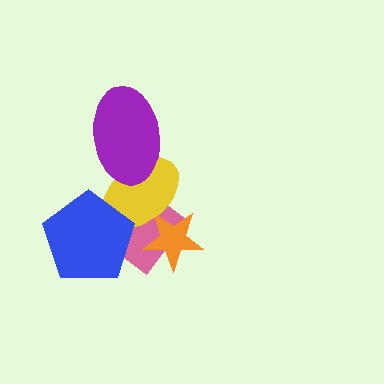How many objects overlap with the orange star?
2 objects overlap with the orange star.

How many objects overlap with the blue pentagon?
2 objects overlap with the blue pentagon.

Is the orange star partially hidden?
Yes, it is partially covered by another shape.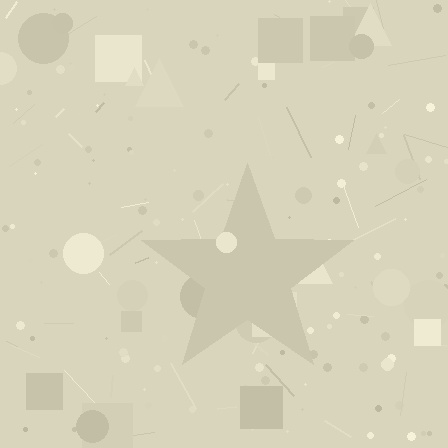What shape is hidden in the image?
A star is hidden in the image.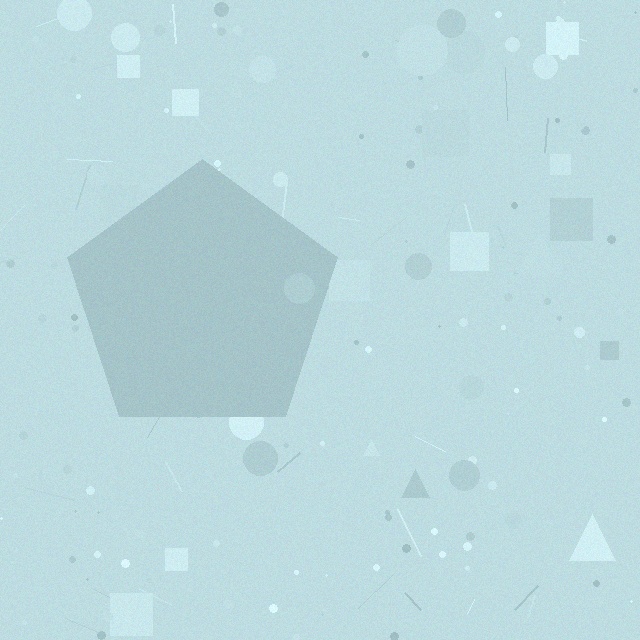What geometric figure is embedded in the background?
A pentagon is embedded in the background.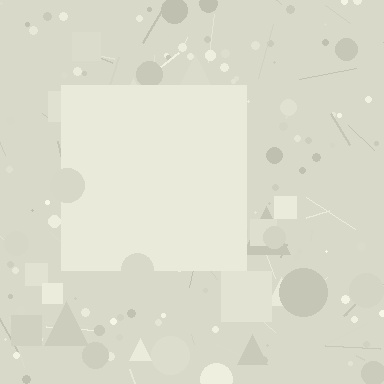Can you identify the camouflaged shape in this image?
The camouflaged shape is a square.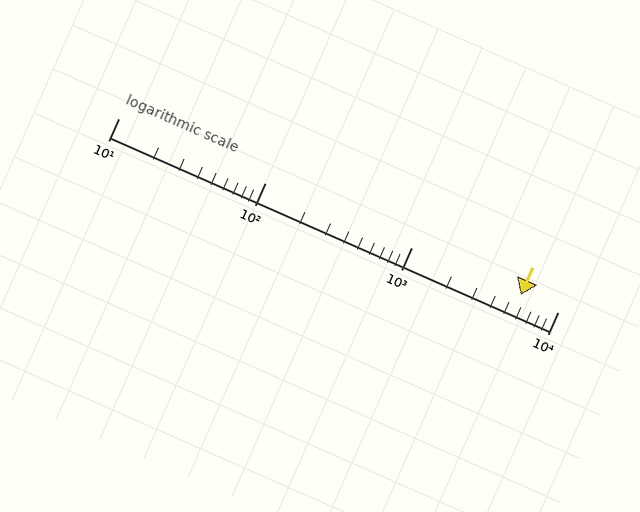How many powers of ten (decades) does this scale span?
The scale spans 3 decades, from 10 to 10000.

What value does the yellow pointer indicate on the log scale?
The pointer indicates approximately 5600.